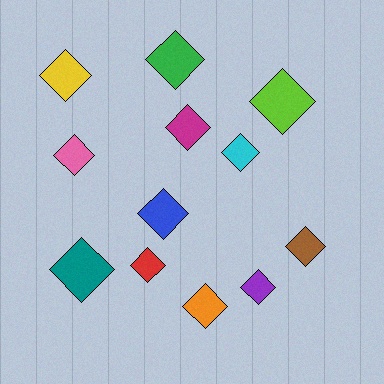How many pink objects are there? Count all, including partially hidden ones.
There is 1 pink object.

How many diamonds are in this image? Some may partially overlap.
There are 12 diamonds.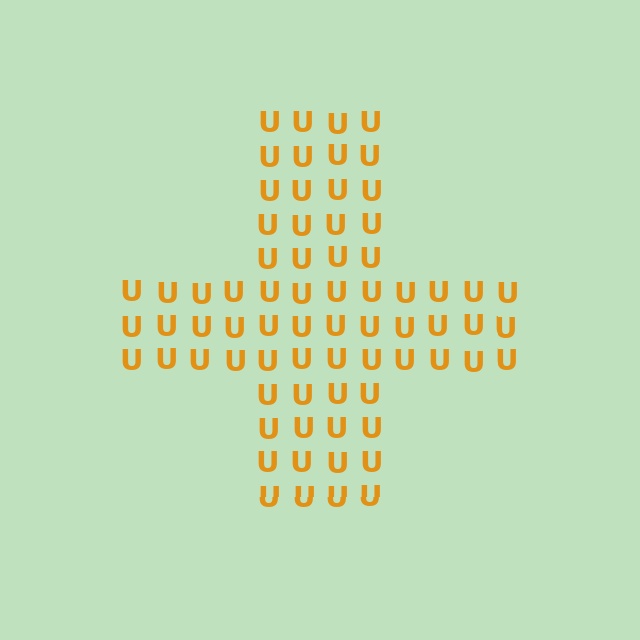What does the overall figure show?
The overall figure shows a cross.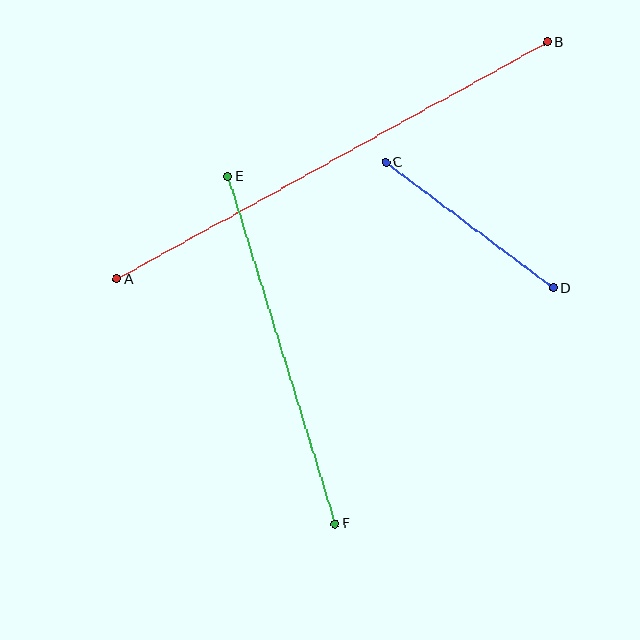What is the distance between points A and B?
The distance is approximately 491 pixels.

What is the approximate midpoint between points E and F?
The midpoint is at approximately (281, 350) pixels.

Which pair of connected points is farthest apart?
Points A and B are farthest apart.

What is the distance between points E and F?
The distance is approximately 363 pixels.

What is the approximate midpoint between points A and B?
The midpoint is at approximately (332, 161) pixels.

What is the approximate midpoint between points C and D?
The midpoint is at approximately (469, 225) pixels.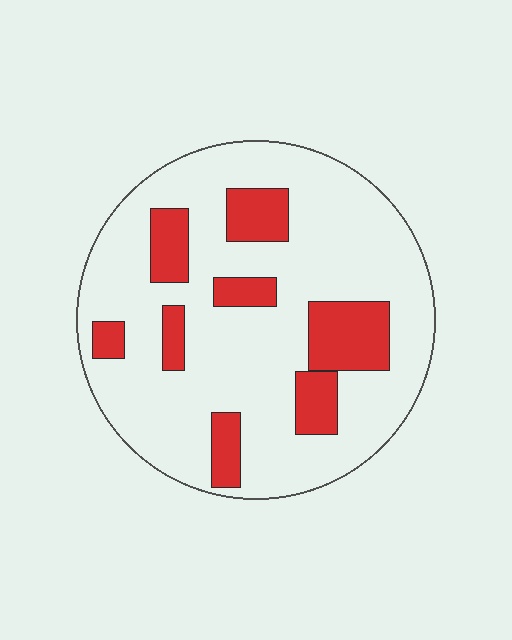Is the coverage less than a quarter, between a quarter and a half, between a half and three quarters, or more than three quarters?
Less than a quarter.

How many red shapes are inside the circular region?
8.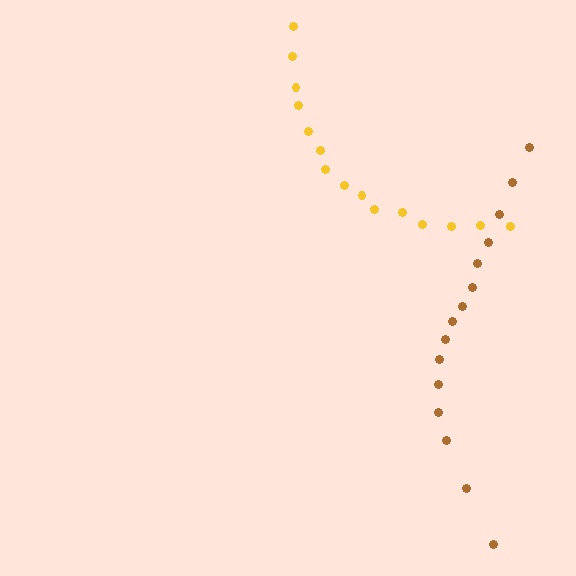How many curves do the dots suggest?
There are 2 distinct paths.